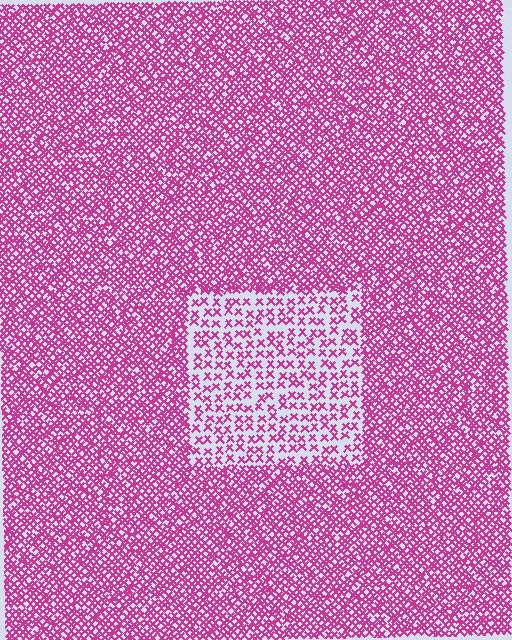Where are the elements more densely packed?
The elements are more densely packed outside the rectangle boundary.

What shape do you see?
I see a rectangle.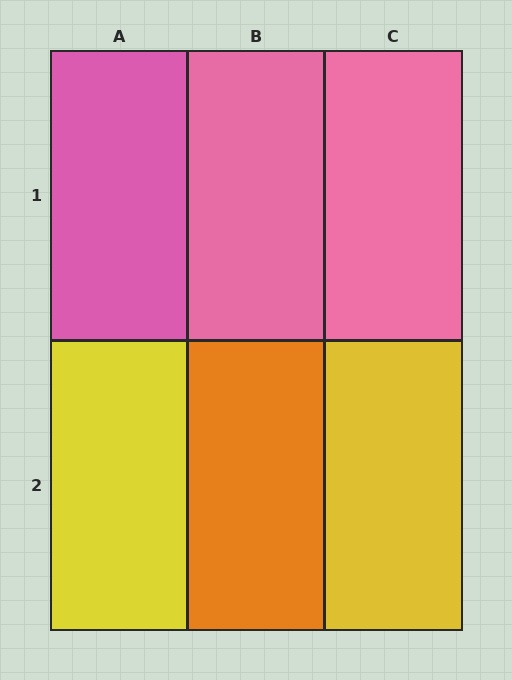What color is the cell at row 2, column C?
Yellow.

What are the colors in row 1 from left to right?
Pink, pink, pink.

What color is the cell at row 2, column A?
Yellow.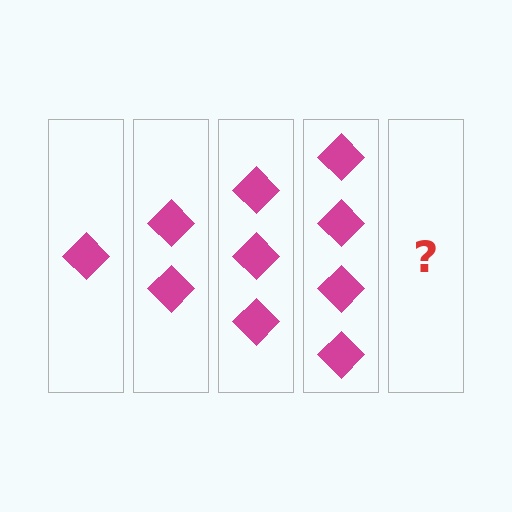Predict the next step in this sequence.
The next step is 5 diamonds.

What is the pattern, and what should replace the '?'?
The pattern is that each step adds one more diamond. The '?' should be 5 diamonds.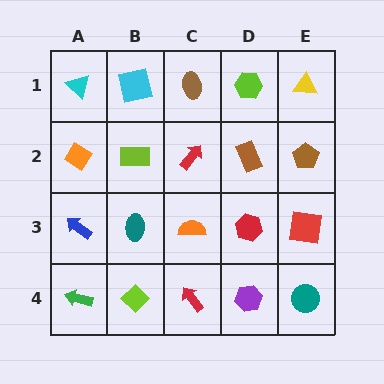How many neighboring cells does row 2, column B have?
4.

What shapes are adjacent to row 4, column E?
A red square (row 3, column E), a purple hexagon (row 4, column D).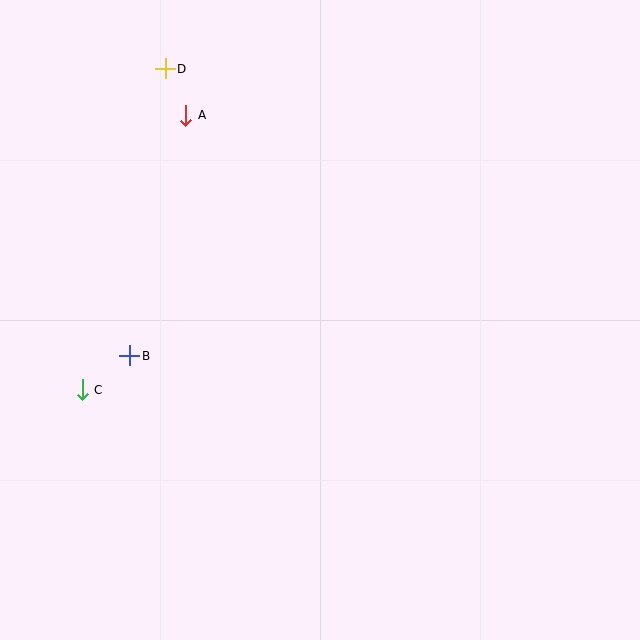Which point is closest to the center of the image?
Point B at (130, 356) is closest to the center.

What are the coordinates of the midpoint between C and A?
The midpoint between C and A is at (134, 252).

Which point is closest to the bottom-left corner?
Point C is closest to the bottom-left corner.